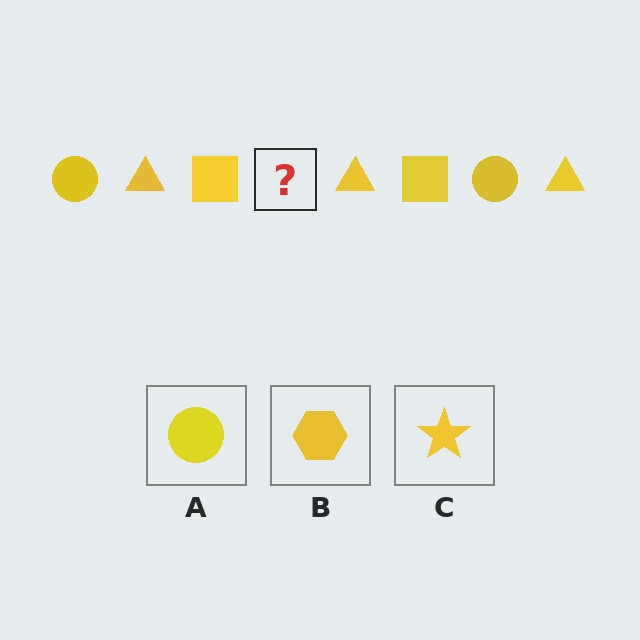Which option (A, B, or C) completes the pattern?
A.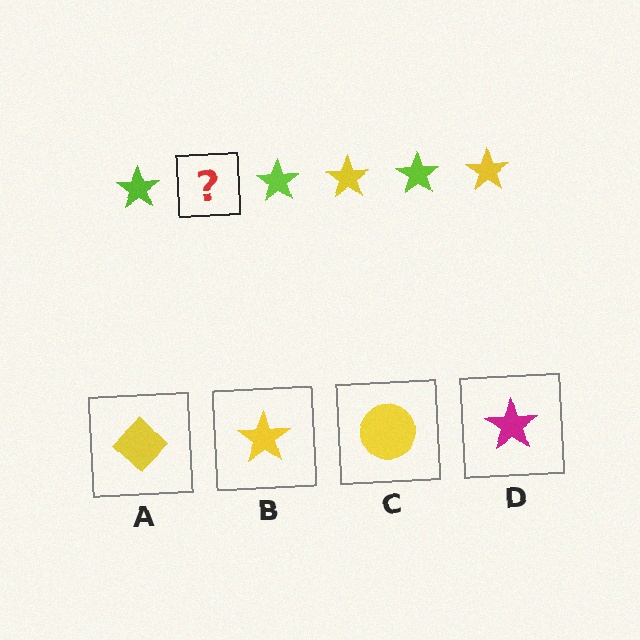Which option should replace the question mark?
Option B.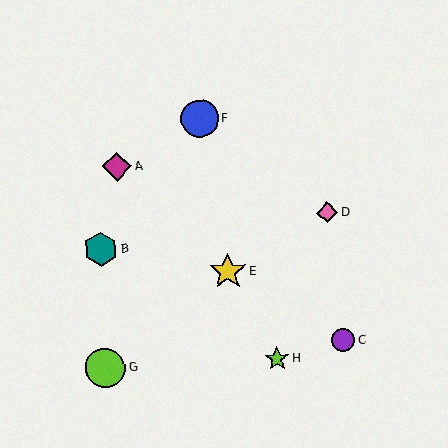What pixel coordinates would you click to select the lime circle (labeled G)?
Click at (105, 368) to select the lime circle G.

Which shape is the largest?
The lime circle (labeled G) is the largest.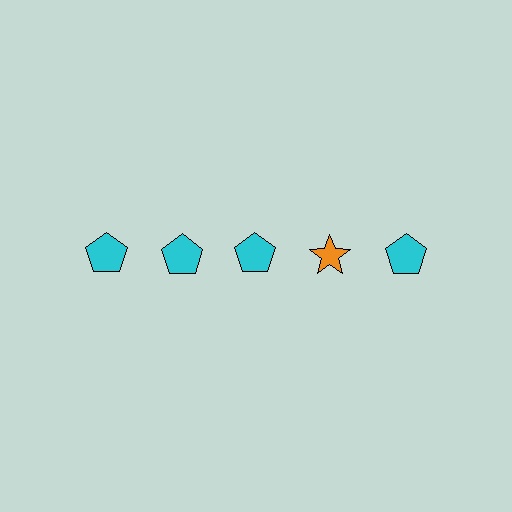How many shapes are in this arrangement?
There are 5 shapes arranged in a grid pattern.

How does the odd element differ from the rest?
It differs in both color (orange instead of cyan) and shape (star instead of pentagon).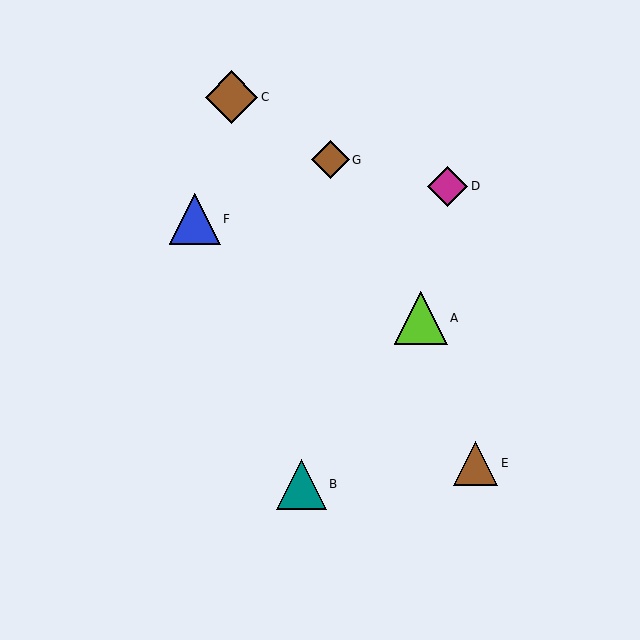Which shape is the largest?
The lime triangle (labeled A) is the largest.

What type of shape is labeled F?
Shape F is a blue triangle.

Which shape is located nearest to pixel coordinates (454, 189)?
The magenta diamond (labeled D) at (448, 186) is nearest to that location.